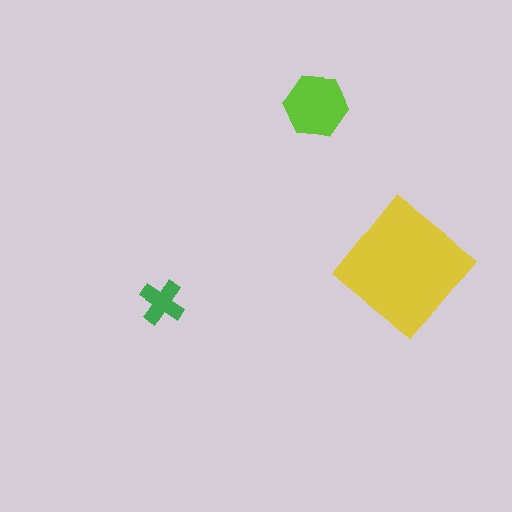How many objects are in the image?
There are 3 objects in the image.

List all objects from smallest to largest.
The green cross, the lime hexagon, the yellow diamond.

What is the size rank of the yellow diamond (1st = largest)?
1st.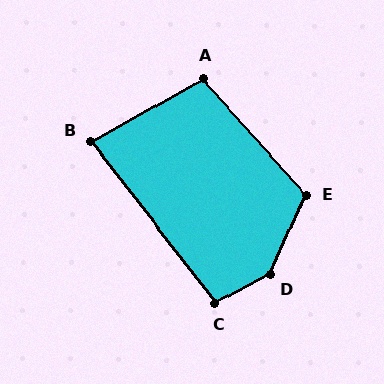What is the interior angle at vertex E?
Approximately 114 degrees (obtuse).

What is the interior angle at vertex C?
Approximately 100 degrees (obtuse).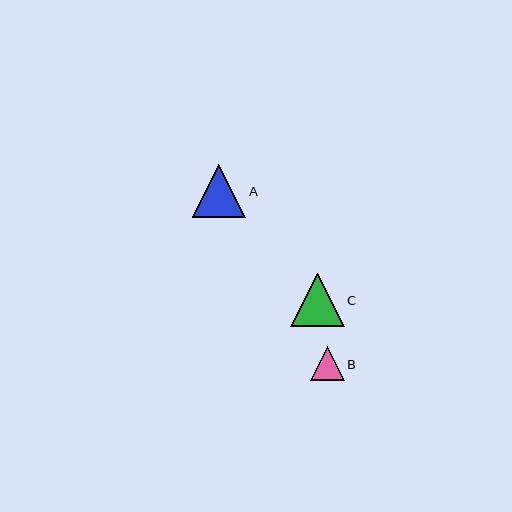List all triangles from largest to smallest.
From largest to smallest: A, C, B.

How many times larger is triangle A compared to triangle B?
Triangle A is approximately 1.6 times the size of triangle B.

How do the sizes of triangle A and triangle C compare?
Triangle A and triangle C are approximately the same size.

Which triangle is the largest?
Triangle A is the largest with a size of approximately 53 pixels.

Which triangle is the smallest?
Triangle B is the smallest with a size of approximately 34 pixels.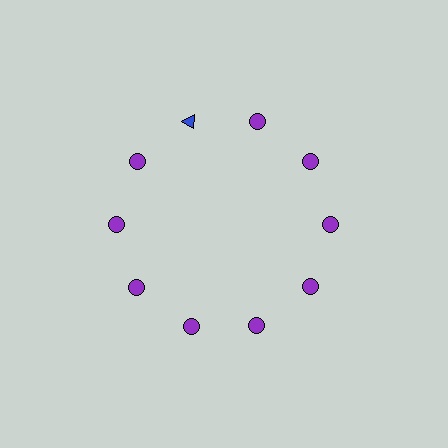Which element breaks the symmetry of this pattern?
The blue triangle at roughly the 11 o'clock position breaks the symmetry. All other shapes are purple circles.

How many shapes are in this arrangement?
There are 10 shapes arranged in a ring pattern.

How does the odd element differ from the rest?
It differs in both color (blue instead of purple) and shape (triangle instead of circle).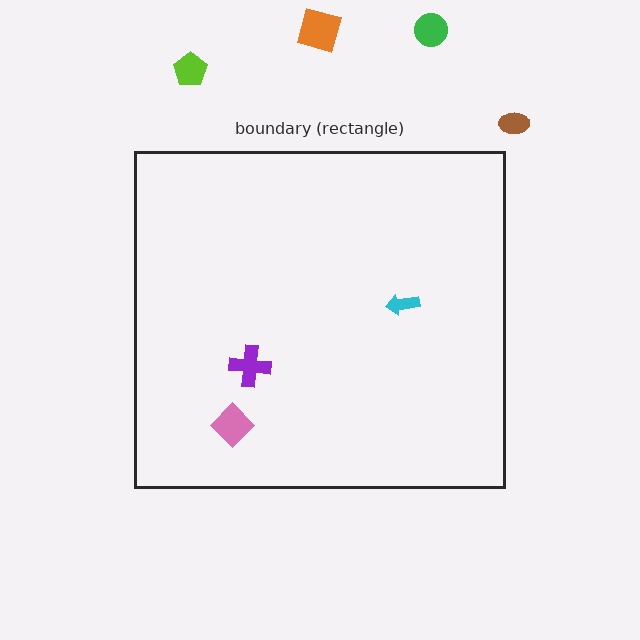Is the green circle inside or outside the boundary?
Outside.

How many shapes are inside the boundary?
3 inside, 4 outside.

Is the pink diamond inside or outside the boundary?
Inside.